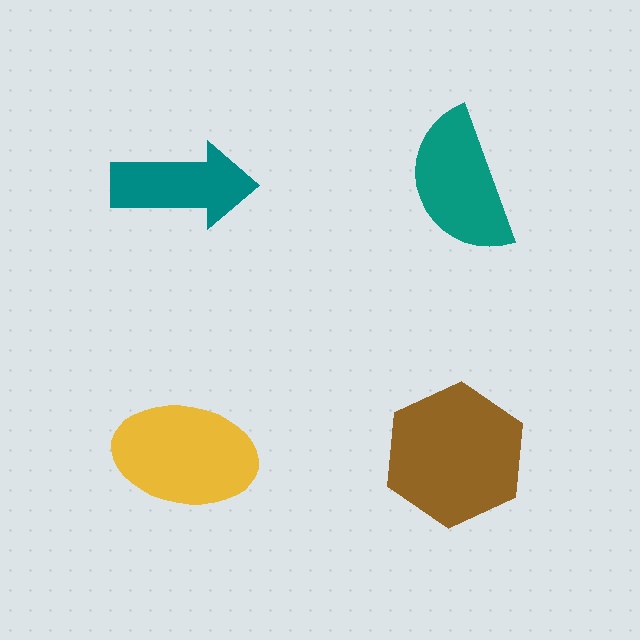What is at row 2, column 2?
A brown hexagon.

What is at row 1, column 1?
A teal arrow.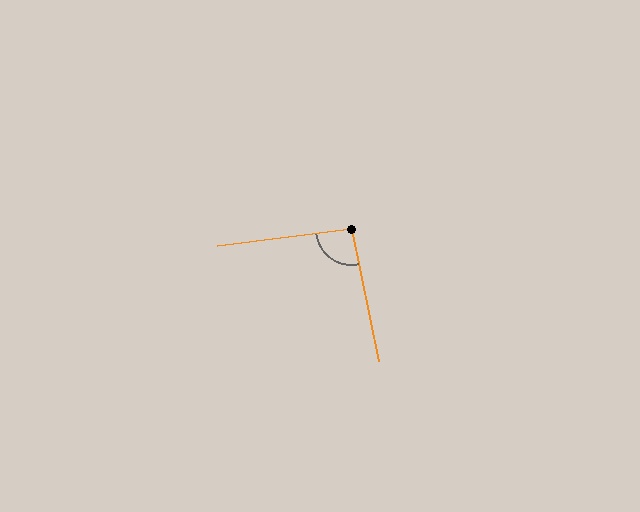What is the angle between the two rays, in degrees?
Approximately 94 degrees.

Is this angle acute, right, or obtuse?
It is approximately a right angle.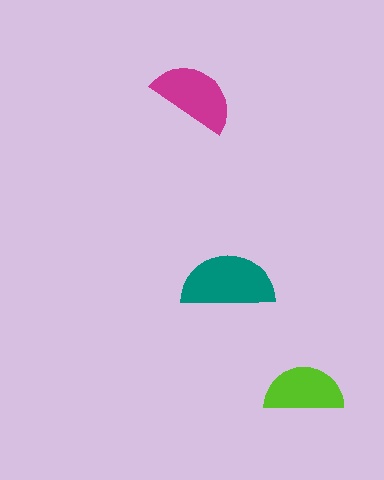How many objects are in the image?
There are 3 objects in the image.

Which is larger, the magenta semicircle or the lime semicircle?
The magenta one.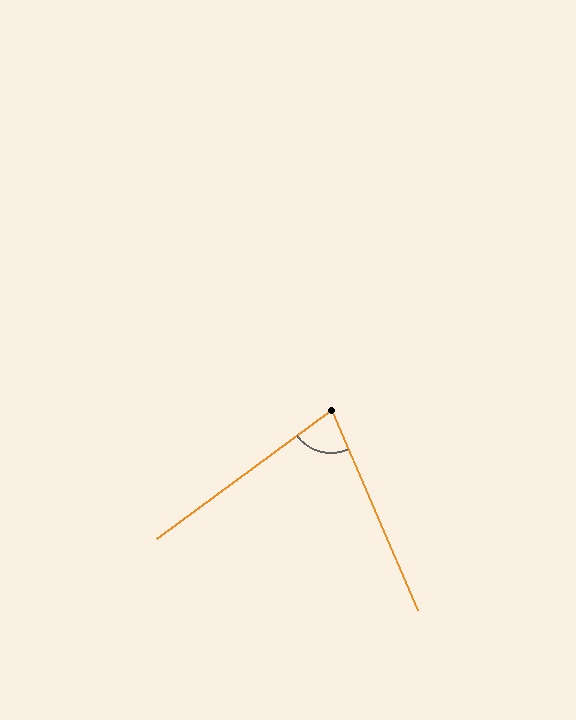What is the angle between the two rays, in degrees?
Approximately 77 degrees.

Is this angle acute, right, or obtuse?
It is acute.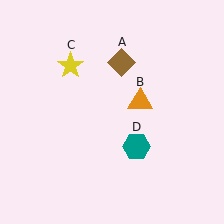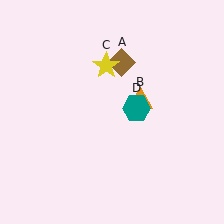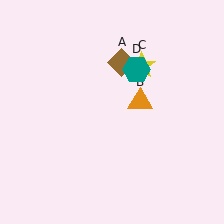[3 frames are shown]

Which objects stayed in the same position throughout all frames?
Brown diamond (object A) and orange triangle (object B) remained stationary.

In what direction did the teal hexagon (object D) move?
The teal hexagon (object D) moved up.